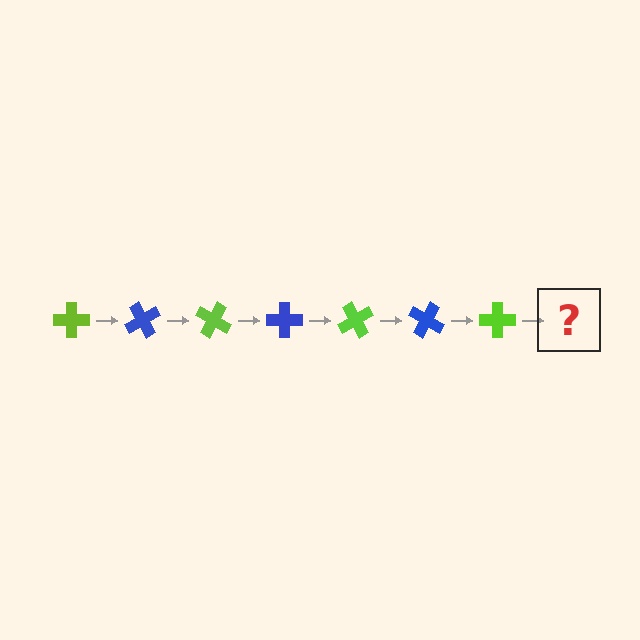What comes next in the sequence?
The next element should be a blue cross, rotated 420 degrees from the start.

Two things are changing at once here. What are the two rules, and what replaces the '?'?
The two rules are that it rotates 60 degrees each step and the color cycles through lime and blue. The '?' should be a blue cross, rotated 420 degrees from the start.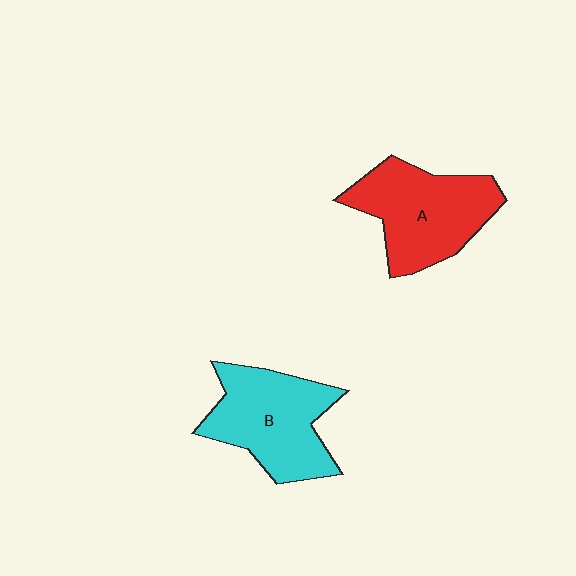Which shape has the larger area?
Shape A (red).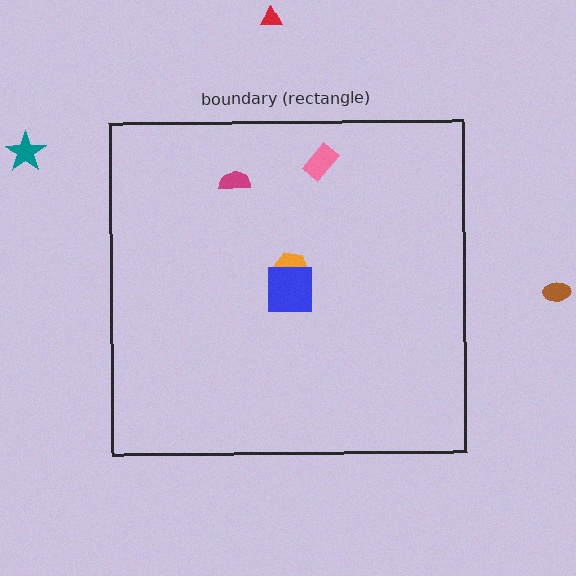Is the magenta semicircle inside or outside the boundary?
Inside.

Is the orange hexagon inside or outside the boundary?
Inside.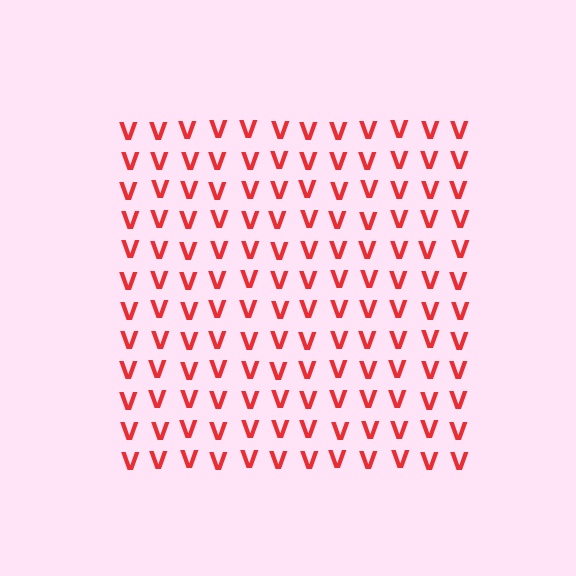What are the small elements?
The small elements are letter V's.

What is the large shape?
The large shape is a square.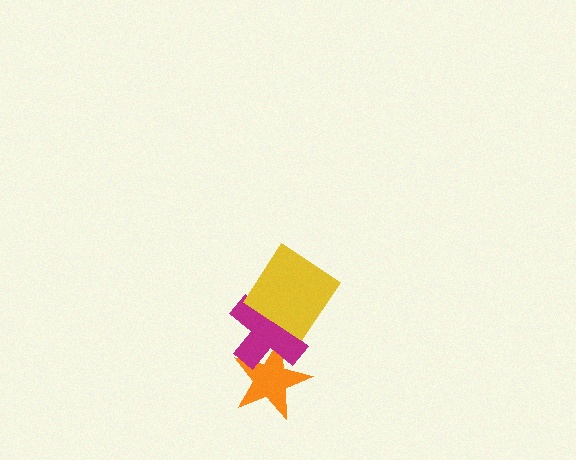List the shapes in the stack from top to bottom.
From top to bottom: the yellow diamond, the magenta cross, the orange star.